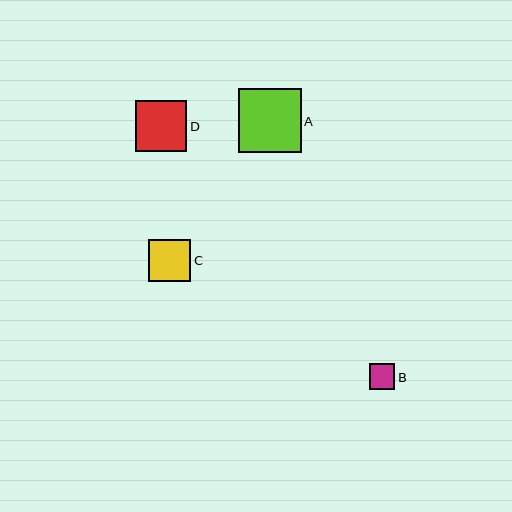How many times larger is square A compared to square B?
Square A is approximately 2.5 times the size of square B.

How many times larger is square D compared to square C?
Square D is approximately 1.2 times the size of square C.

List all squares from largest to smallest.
From largest to smallest: A, D, C, B.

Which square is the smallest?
Square B is the smallest with a size of approximately 25 pixels.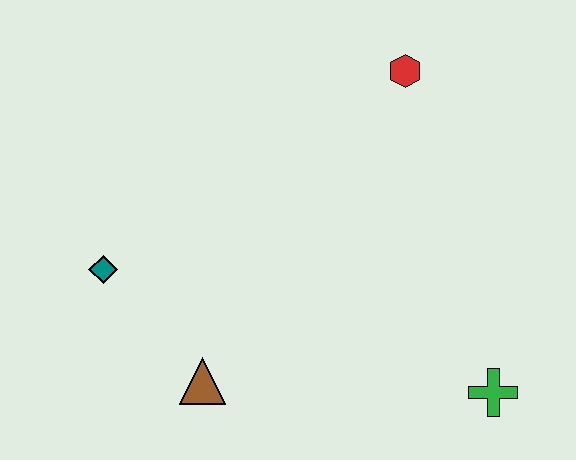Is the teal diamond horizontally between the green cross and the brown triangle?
No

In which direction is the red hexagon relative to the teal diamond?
The red hexagon is to the right of the teal diamond.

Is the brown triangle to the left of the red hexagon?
Yes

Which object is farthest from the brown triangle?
The red hexagon is farthest from the brown triangle.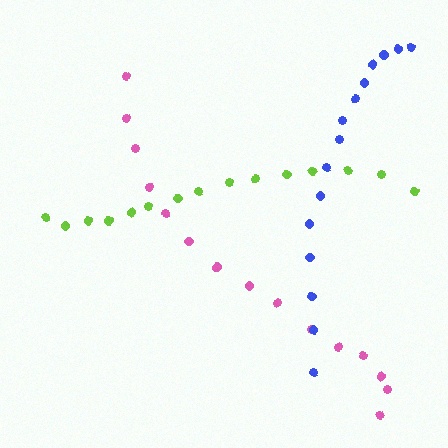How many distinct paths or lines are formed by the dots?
There are 3 distinct paths.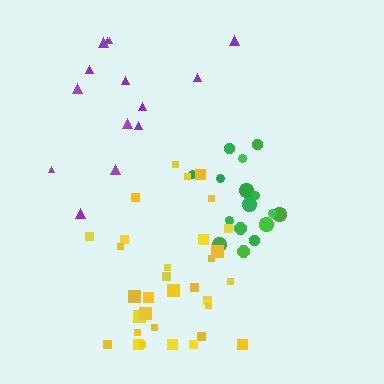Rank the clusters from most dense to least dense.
yellow, green, purple.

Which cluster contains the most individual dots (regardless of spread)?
Yellow (33).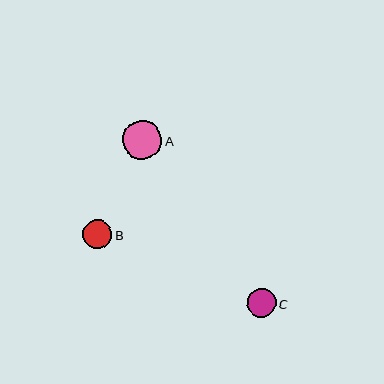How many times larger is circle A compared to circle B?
Circle A is approximately 1.3 times the size of circle B.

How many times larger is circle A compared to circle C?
Circle A is approximately 1.4 times the size of circle C.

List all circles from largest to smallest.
From largest to smallest: A, B, C.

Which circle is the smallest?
Circle C is the smallest with a size of approximately 29 pixels.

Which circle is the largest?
Circle A is the largest with a size of approximately 39 pixels.